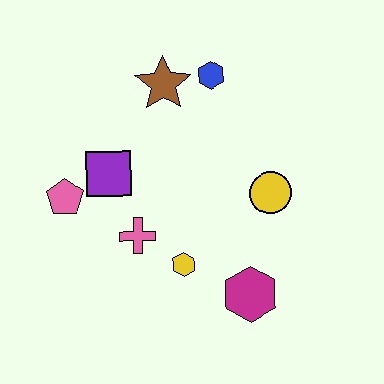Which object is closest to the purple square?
The pink pentagon is closest to the purple square.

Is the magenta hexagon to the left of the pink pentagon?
No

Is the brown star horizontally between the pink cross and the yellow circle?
Yes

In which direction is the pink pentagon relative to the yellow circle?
The pink pentagon is to the left of the yellow circle.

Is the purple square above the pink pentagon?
Yes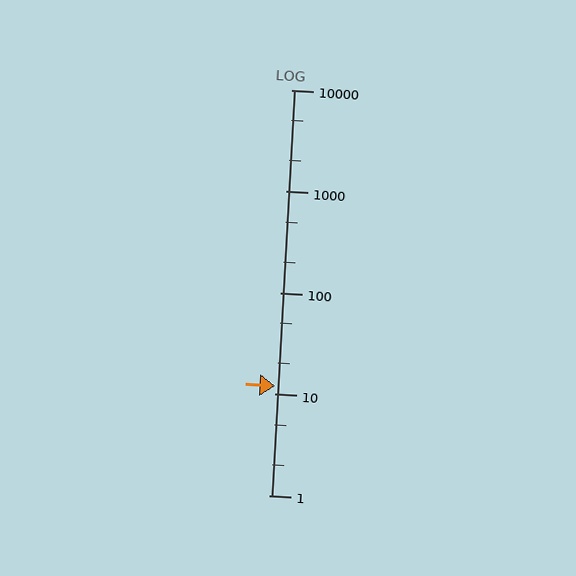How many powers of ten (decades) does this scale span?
The scale spans 4 decades, from 1 to 10000.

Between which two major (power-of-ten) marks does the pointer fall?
The pointer is between 10 and 100.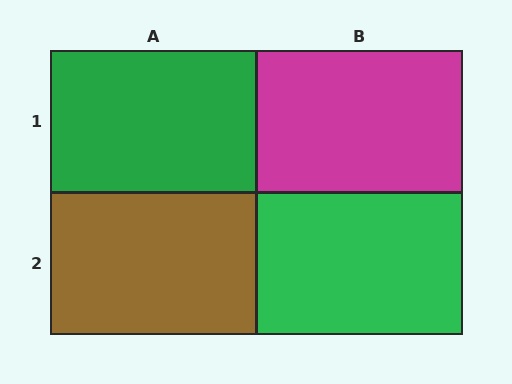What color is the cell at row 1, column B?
Magenta.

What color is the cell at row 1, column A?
Green.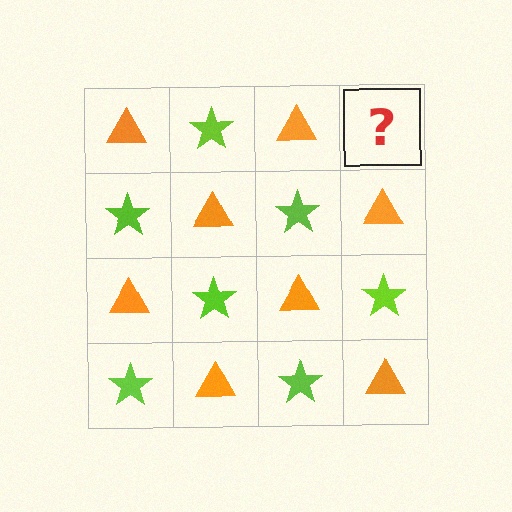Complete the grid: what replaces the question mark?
The question mark should be replaced with a lime star.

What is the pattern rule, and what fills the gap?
The rule is that it alternates orange triangle and lime star in a checkerboard pattern. The gap should be filled with a lime star.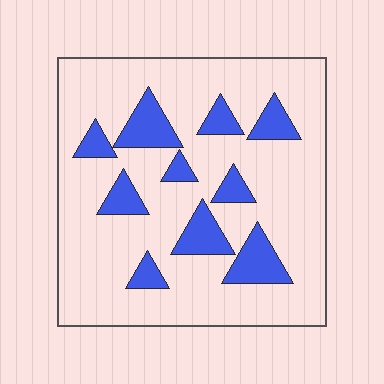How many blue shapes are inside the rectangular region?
10.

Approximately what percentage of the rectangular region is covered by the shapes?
Approximately 20%.